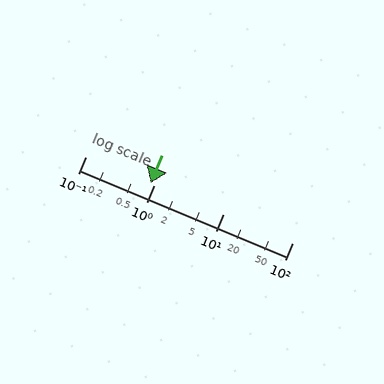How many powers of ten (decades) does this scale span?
The scale spans 3 decades, from 0.1 to 100.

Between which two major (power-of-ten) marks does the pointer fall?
The pointer is between 0.1 and 1.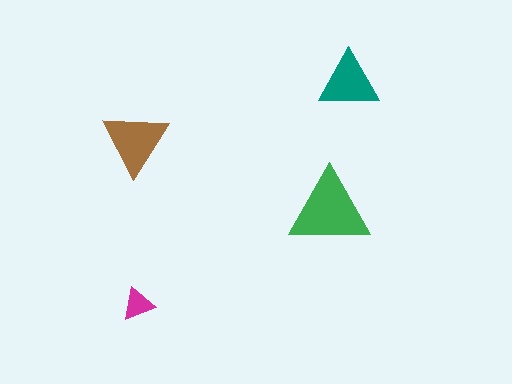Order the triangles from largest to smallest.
the green one, the brown one, the teal one, the magenta one.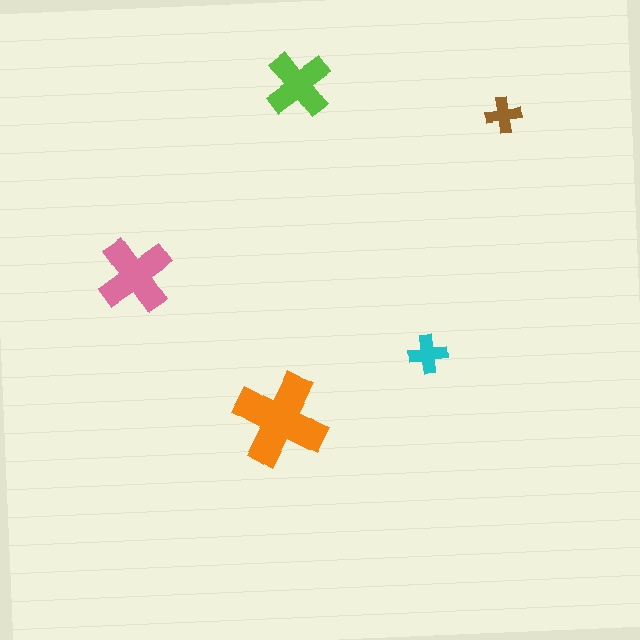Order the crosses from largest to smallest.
the orange one, the pink one, the lime one, the cyan one, the brown one.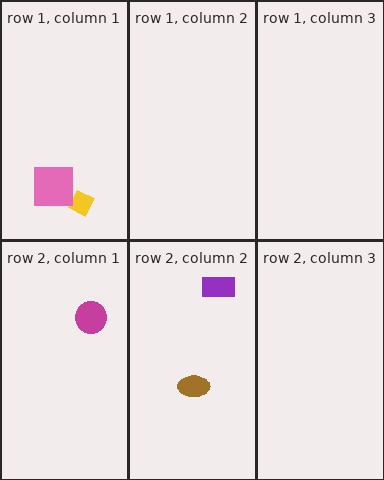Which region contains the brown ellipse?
The row 2, column 2 region.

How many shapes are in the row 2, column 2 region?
2.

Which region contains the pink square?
The row 1, column 1 region.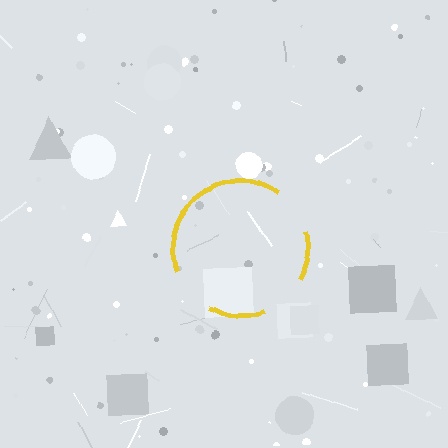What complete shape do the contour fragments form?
The contour fragments form a circle.